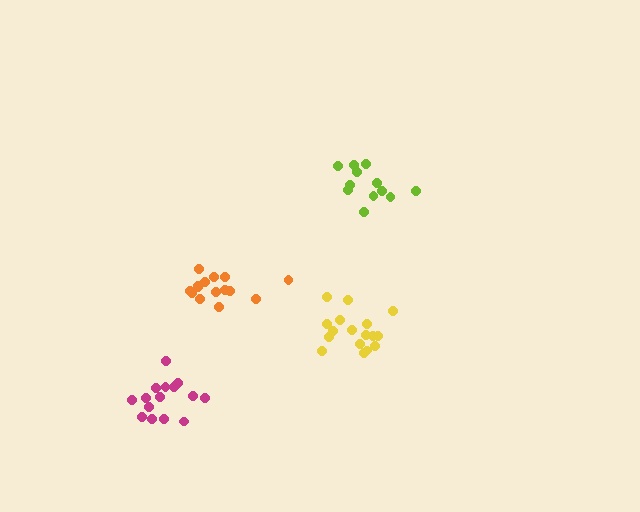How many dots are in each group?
Group 1: 12 dots, Group 2: 17 dots, Group 3: 15 dots, Group 4: 15 dots (59 total).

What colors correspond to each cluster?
The clusters are colored: lime, yellow, orange, magenta.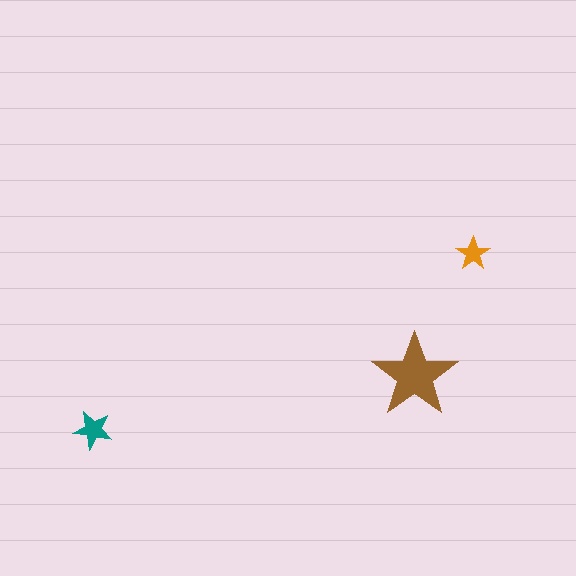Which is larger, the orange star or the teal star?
The teal one.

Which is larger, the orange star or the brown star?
The brown one.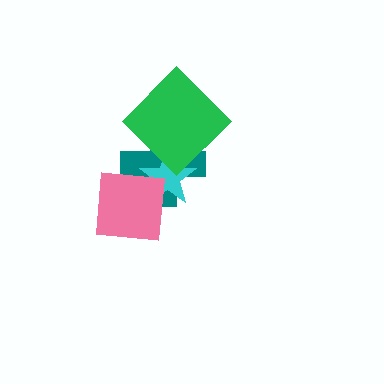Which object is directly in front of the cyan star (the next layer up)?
The pink square is directly in front of the cyan star.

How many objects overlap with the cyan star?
3 objects overlap with the cyan star.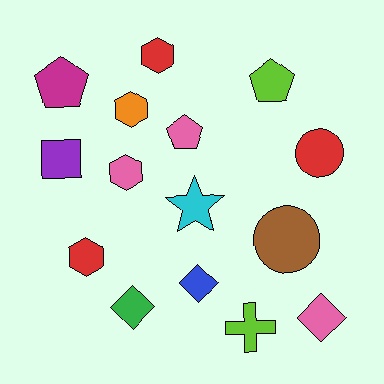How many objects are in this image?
There are 15 objects.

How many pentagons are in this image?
There are 3 pentagons.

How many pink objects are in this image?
There are 3 pink objects.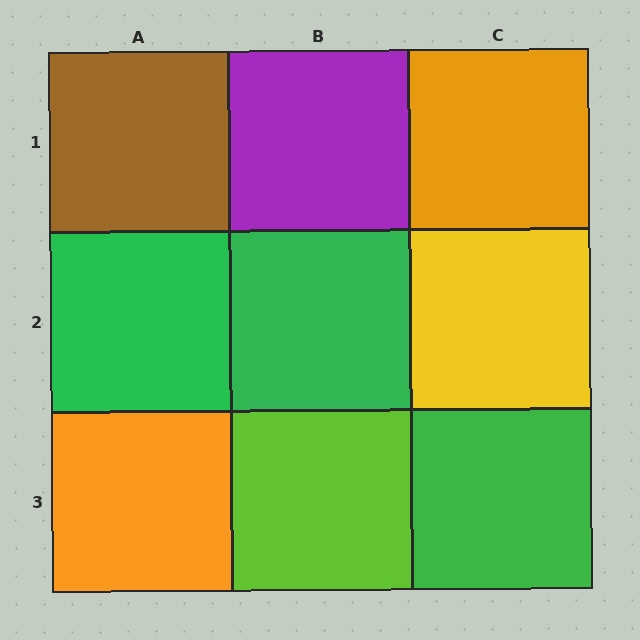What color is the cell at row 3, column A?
Orange.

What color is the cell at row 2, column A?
Green.